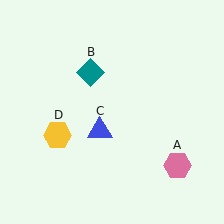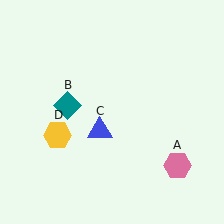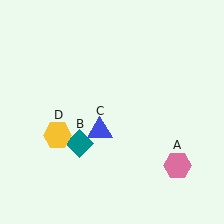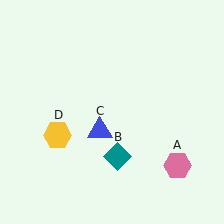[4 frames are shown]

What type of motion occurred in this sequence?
The teal diamond (object B) rotated counterclockwise around the center of the scene.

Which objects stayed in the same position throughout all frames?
Pink hexagon (object A) and blue triangle (object C) and yellow hexagon (object D) remained stationary.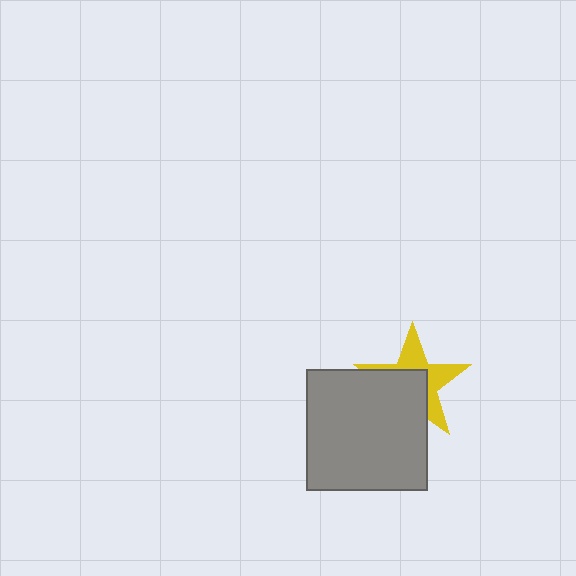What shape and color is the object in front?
The object in front is a gray square.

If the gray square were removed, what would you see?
You would see the complete yellow star.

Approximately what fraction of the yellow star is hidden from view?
Roughly 50% of the yellow star is hidden behind the gray square.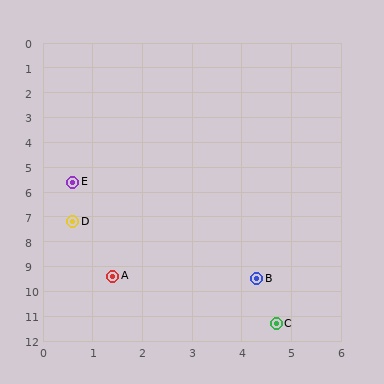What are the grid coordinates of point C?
Point C is at approximately (4.7, 11.3).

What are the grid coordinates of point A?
Point A is at approximately (1.4, 9.4).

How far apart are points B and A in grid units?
Points B and A are about 2.9 grid units apart.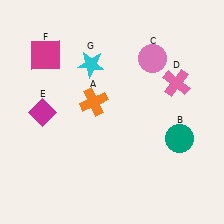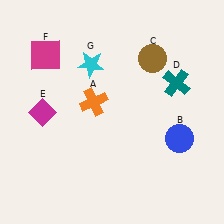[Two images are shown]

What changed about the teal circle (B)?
In Image 1, B is teal. In Image 2, it changed to blue.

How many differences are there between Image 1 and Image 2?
There are 3 differences between the two images.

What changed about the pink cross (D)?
In Image 1, D is pink. In Image 2, it changed to teal.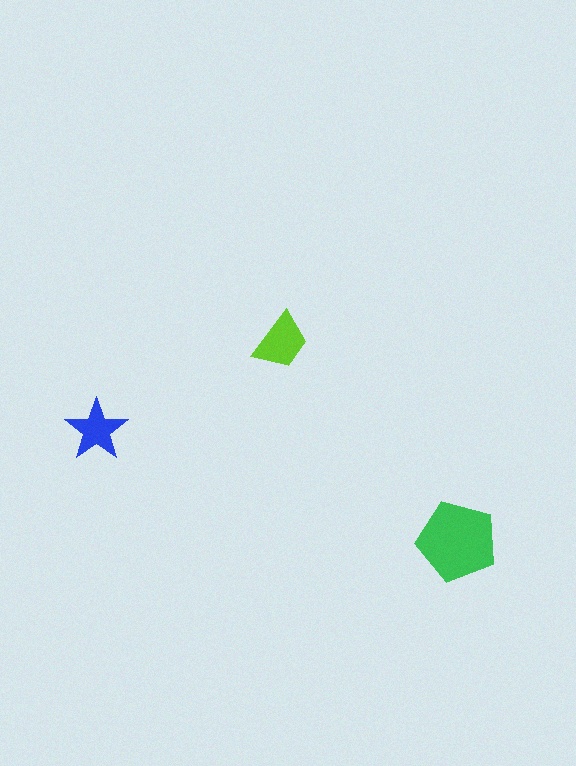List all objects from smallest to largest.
The blue star, the lime trapezoid, the green pentagon.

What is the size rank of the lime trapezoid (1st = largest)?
2nd.